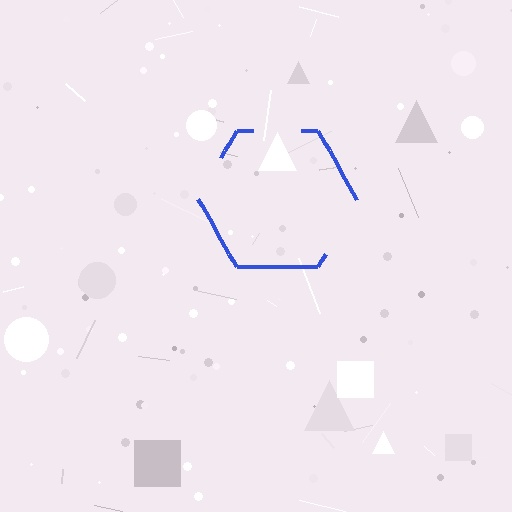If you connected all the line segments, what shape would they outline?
They would outline a hexagon.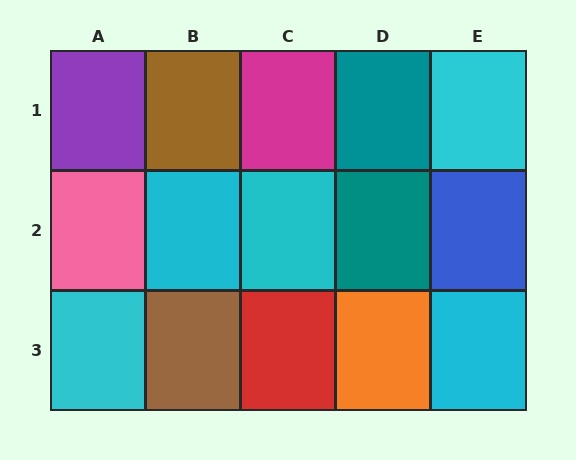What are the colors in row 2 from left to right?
Pink, cyan, cyan, teal, blue.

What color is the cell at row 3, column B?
Brown.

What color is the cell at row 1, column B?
Brown.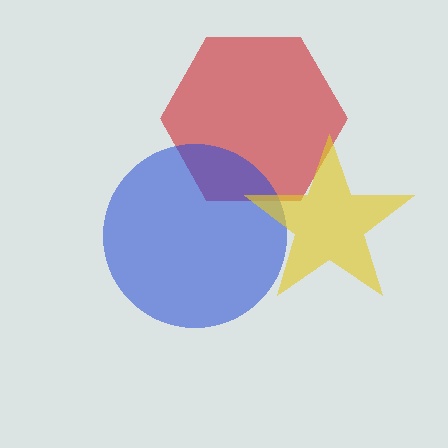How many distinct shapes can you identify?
There are 3 distinct shapes: a red hexagon, a blue circle, a yellow star.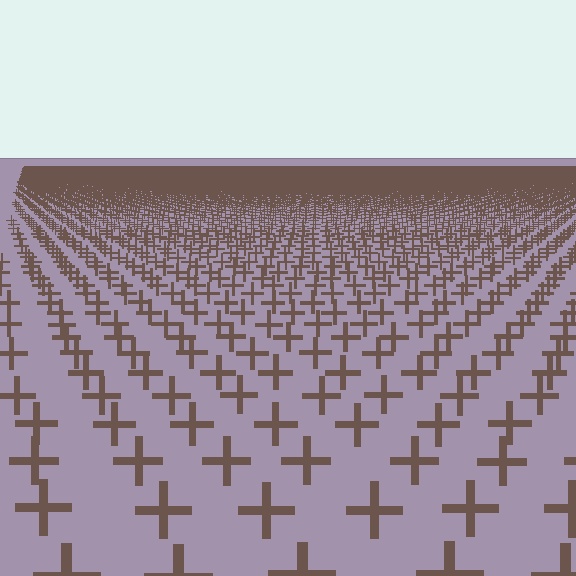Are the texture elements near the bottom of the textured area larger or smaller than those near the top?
Larger. Near the bottom, elements are closer to the viewer and appear at a bigger on-screen size.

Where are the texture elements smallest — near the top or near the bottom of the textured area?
Near the top.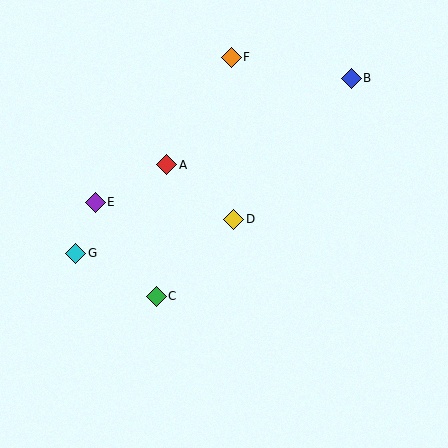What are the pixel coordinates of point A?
Point A is at (167, 165).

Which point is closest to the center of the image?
Point D at (234, 219) is closest to the center.